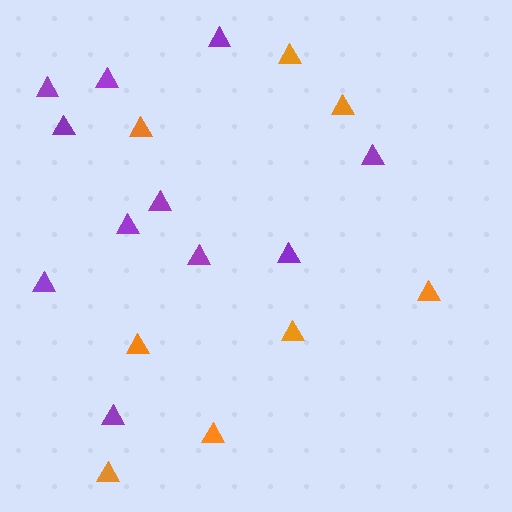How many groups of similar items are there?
There are 2 groups: one group of orange triangles (8) and one group of purple triangles (11).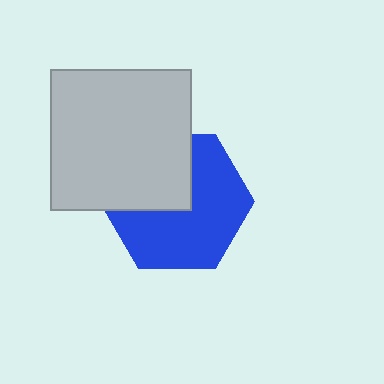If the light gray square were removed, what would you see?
You would see the complete blue hexagon.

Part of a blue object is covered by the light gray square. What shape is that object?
It is a hexagon.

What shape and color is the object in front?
The object in front is a light gray square.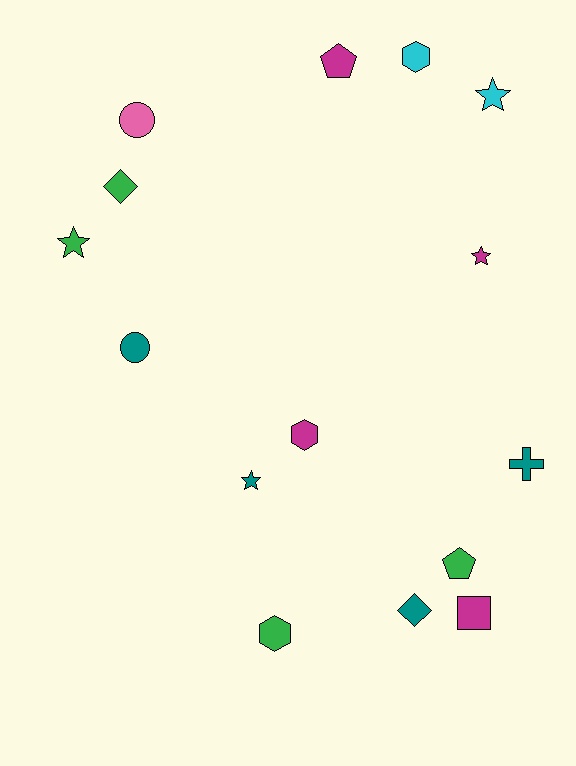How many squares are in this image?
There is 1 square.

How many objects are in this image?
There are 15 objects.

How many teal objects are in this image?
There are 4 teal objects.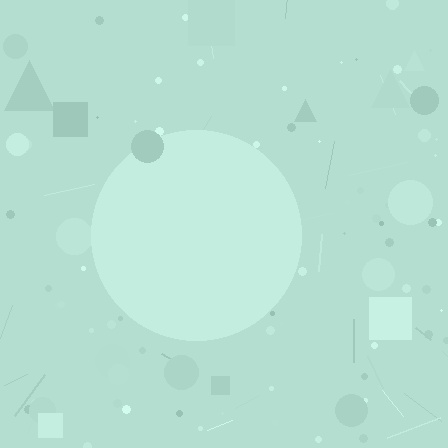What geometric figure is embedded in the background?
A circle is embedded in the background.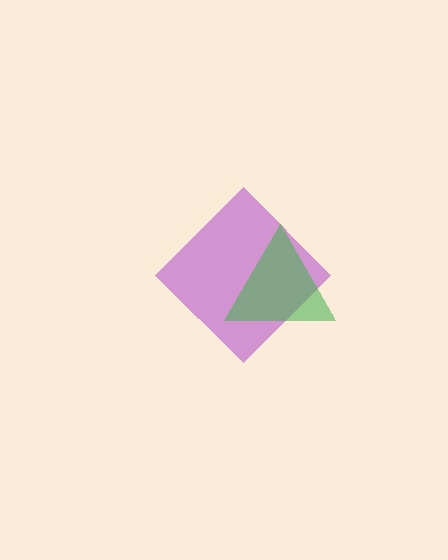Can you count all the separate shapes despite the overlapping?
Yes, there are 2 separate shapes.